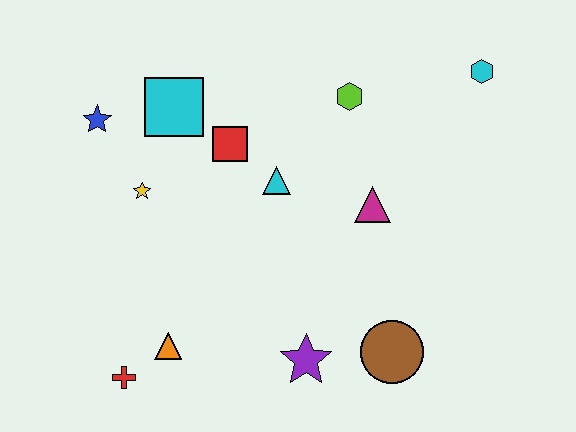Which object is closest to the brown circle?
The purple star is closest to the brown circle.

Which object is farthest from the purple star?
The cyan hexagon is farthest from the purple star.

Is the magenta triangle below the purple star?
No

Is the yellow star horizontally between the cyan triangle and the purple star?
No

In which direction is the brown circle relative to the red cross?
The brown circle is to the right of the red cross.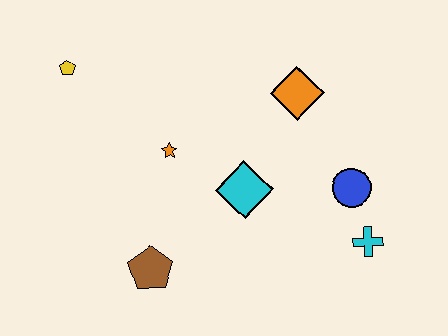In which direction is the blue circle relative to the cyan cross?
The blue circle is above the cyan cross.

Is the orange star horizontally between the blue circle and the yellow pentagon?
Yes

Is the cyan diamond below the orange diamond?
Yes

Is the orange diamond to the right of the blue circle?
No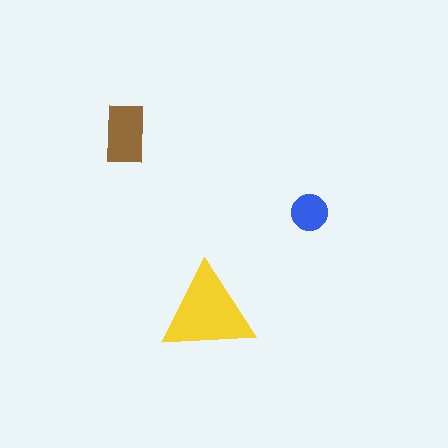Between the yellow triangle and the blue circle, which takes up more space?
The yellow triangle.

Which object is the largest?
The yellow triangle.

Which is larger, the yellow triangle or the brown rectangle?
The yellow triangle.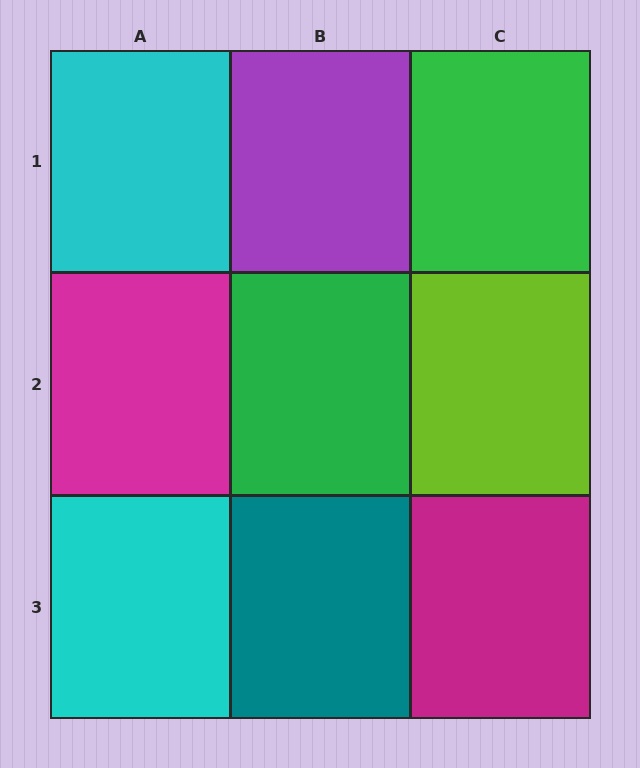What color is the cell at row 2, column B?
Green.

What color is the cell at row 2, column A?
Magenta.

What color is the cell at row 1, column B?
Purple.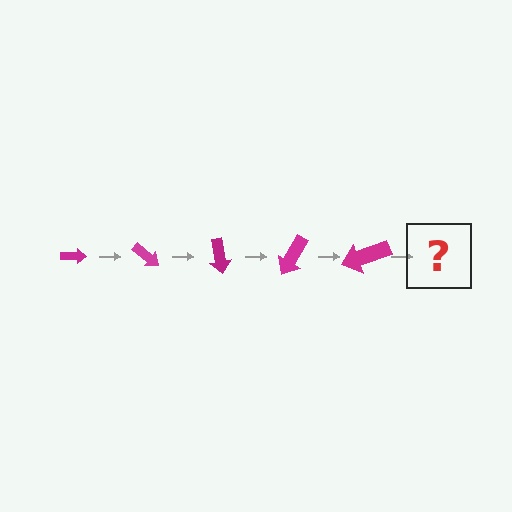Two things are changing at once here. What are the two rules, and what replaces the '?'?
The two rules are that the arrow grows larger each step and it rotates 40 degrees each step. The '?' should be an arrow, larger than the previous one and rotated 200 degrees from the start.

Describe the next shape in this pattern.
It should be an arrow, larger than the previous one and rotated 200 degrees from the start.